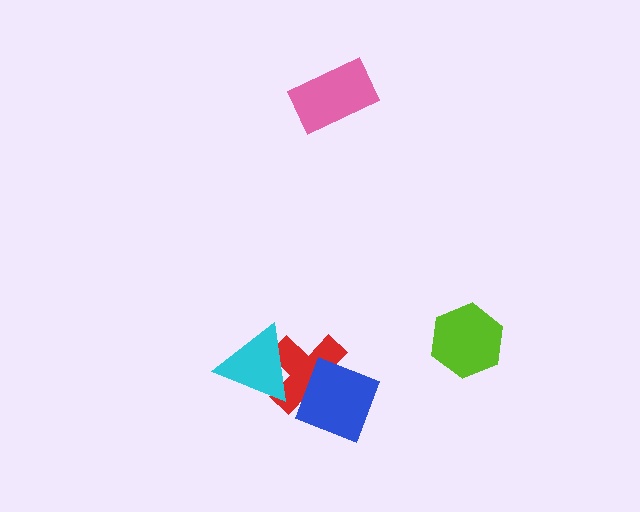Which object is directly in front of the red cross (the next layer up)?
The cyan triangle is directly in front of the red cross.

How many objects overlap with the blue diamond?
1 object overlaps with the blue diamond.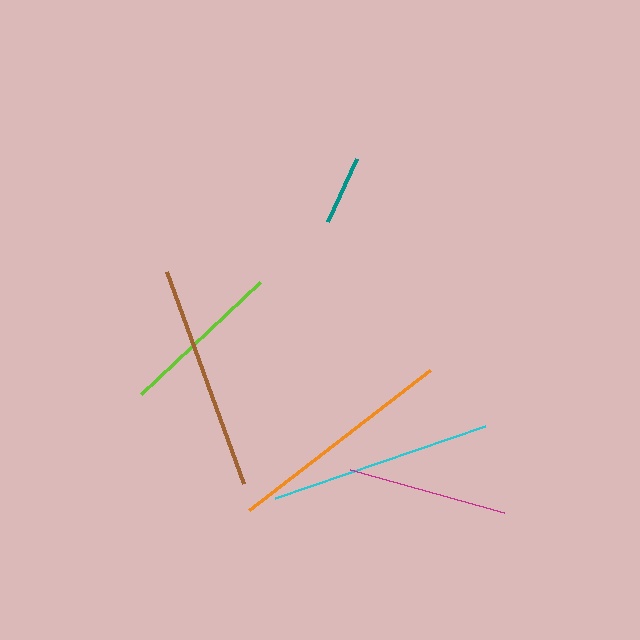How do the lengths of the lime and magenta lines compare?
The lime and magenta lines are approximately the same length.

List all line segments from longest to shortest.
From longest to shortest: orange, brown, cyan, lime, magenta, teal.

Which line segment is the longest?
The orange line is the longest at approximately 228 pixels.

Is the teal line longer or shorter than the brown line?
The brown line is longer than the teal line.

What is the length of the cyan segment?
The cyan segment is approximately 222 pixels long.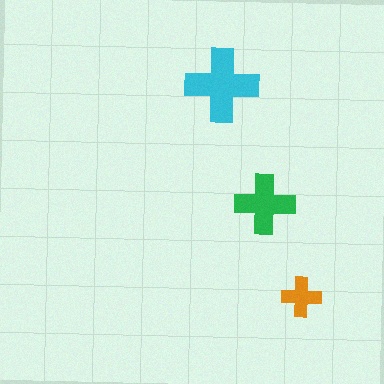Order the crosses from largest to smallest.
the cyan one, the green one, the orange one.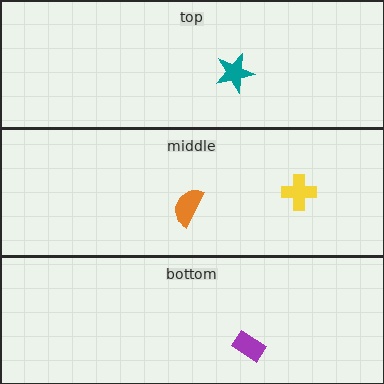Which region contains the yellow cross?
The middle region.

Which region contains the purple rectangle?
The bottom region.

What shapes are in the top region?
The teal star.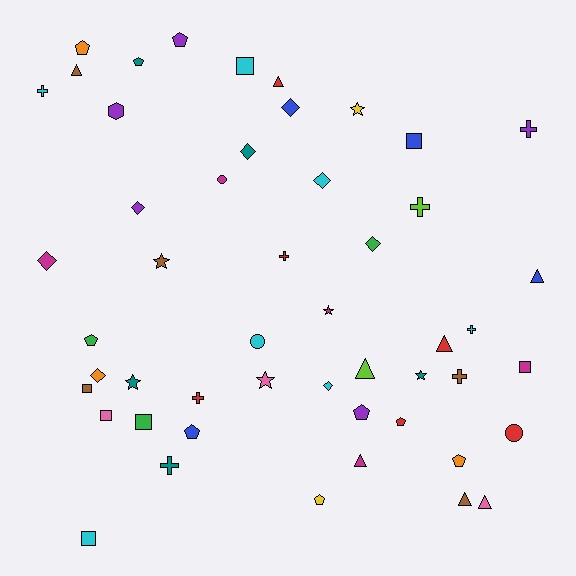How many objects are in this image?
There are 50 objects.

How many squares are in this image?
There are 7 squares.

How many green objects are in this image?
There are 3 green objects.